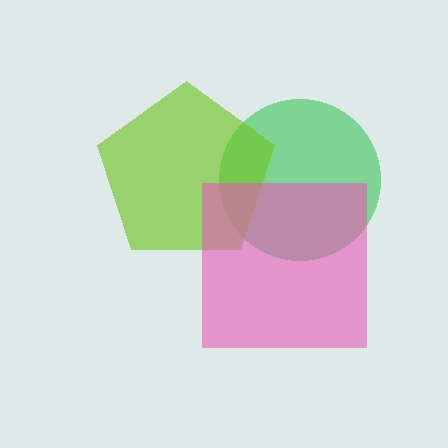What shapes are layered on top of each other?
The layered shapes are: a green circle, a lime pentagon, a pink square.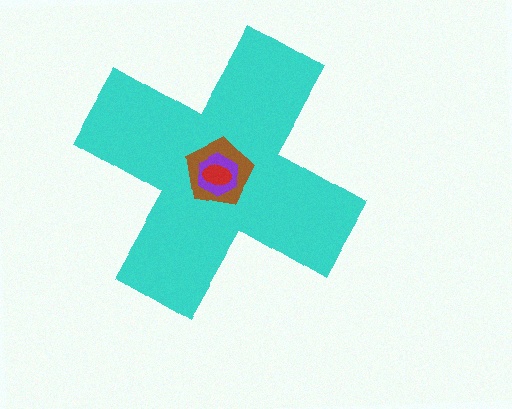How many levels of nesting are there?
4.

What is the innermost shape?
The red ellipse.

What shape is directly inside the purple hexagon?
The red ellipse.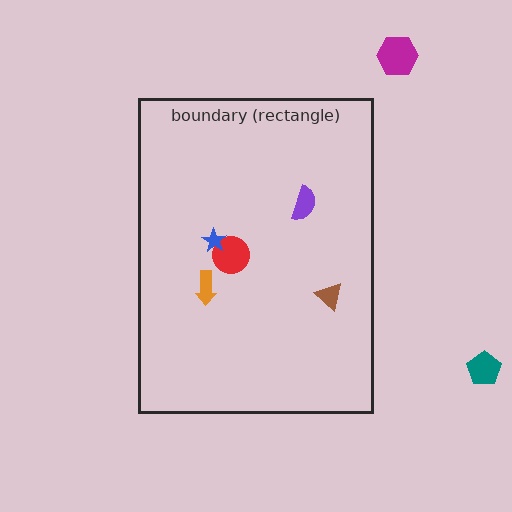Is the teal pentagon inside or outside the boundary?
Outside.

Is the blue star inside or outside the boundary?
Inside.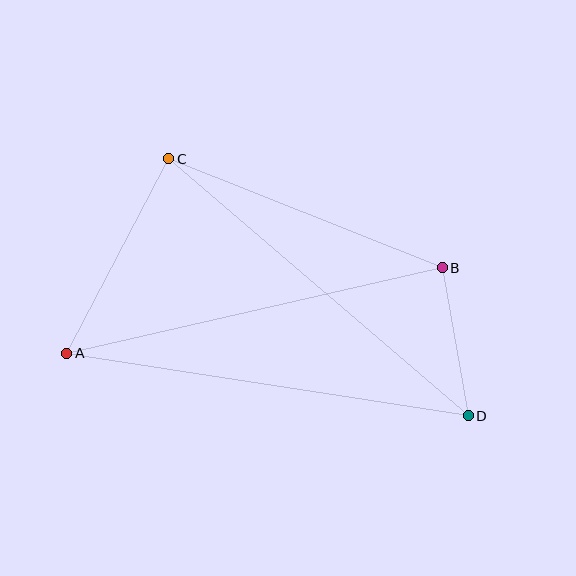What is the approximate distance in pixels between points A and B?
The distance between A and B is approximately 385 pixels.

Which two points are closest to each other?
Points B and D are closest to each other.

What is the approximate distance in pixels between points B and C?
The distance between B and C is approximately 295 pixels.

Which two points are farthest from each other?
Points A and D are farthest from each other.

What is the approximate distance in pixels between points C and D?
The distance between C and D is approximately 395 pixels.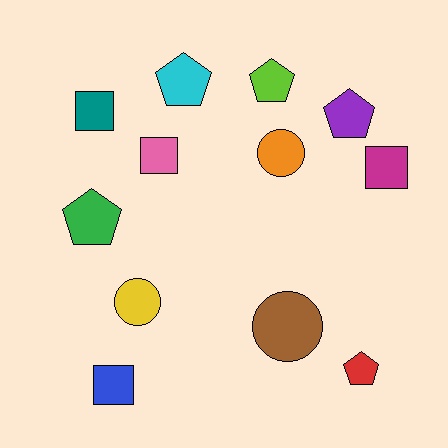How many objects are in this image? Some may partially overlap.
There are 12 objects.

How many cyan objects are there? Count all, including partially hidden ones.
There is 1 cyan object.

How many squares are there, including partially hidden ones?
There are 4 squares.